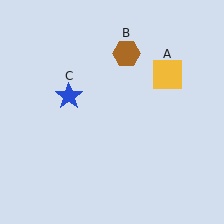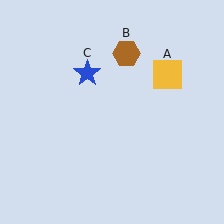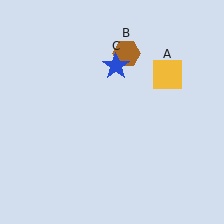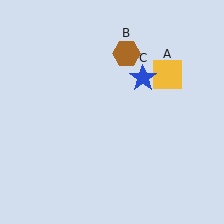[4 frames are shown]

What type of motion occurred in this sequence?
The blue star (object C) rotated clockwise around the center of the scene.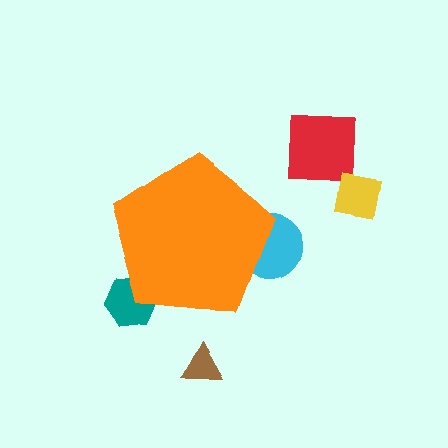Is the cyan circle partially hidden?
Yes, the cyan circle is partially hidden behind the orange pentagon.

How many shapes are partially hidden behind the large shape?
2 shapes are partially hidden.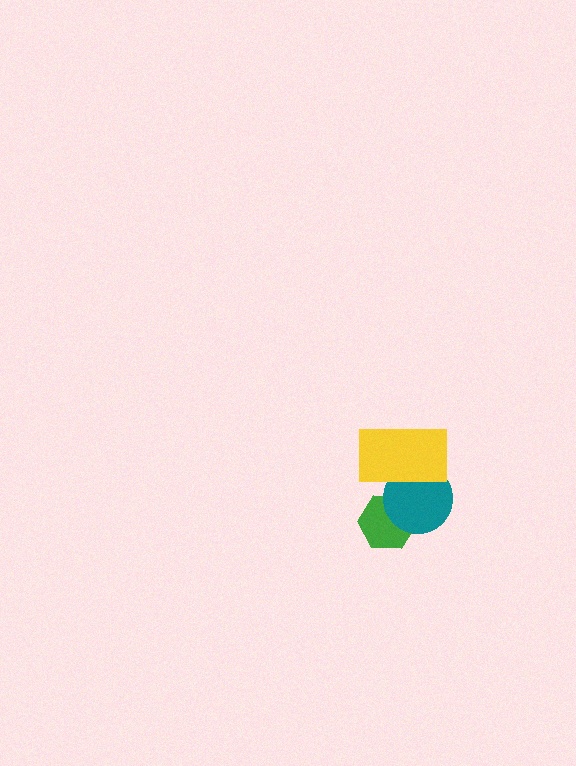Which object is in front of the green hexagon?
The teal circle is in front of the green hexagon.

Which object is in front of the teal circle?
The yellow rectangle is in front of the teal circle.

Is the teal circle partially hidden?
Yes, it is partially covered by another shape.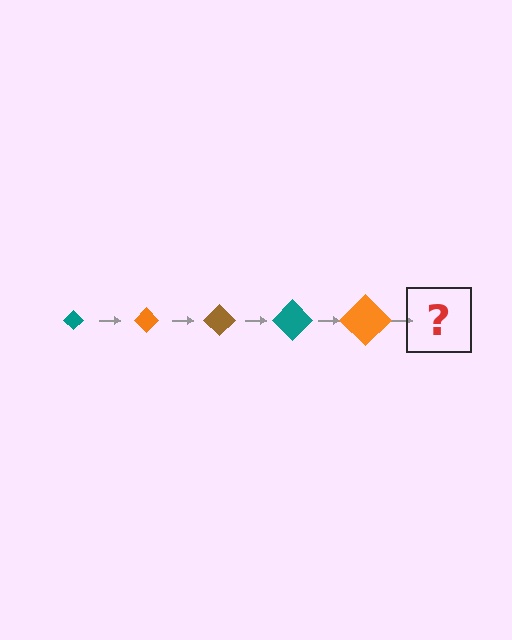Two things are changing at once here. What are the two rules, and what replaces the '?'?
The two rules are that the diamond grows larger each step and the color cycles through teal, orange, and brown. The '?' should be a brown diamond, larger than the previous one.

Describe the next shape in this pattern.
It should be a brown diamond, larger than the previous one.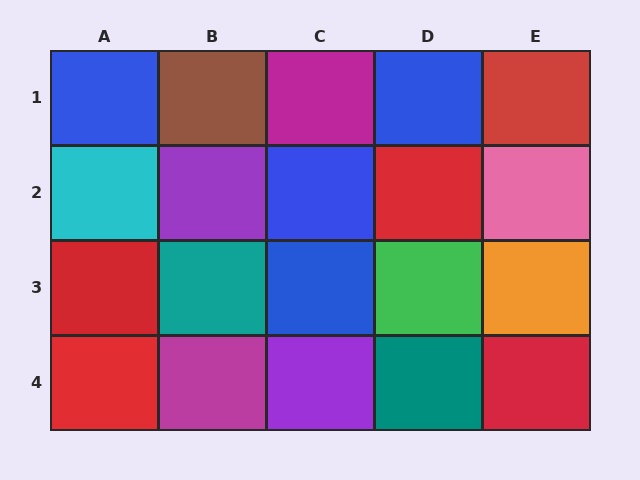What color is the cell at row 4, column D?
Teal.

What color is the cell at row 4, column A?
Red.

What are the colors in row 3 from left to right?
Red, teal, blue, green, orange.